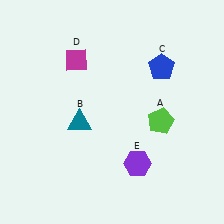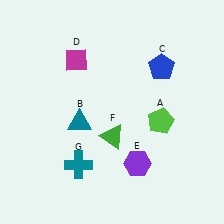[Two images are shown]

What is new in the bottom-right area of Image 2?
A green triangle (F) was added in the bottom-right area of Image 2.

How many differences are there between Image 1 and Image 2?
There are 2 differences between the two images.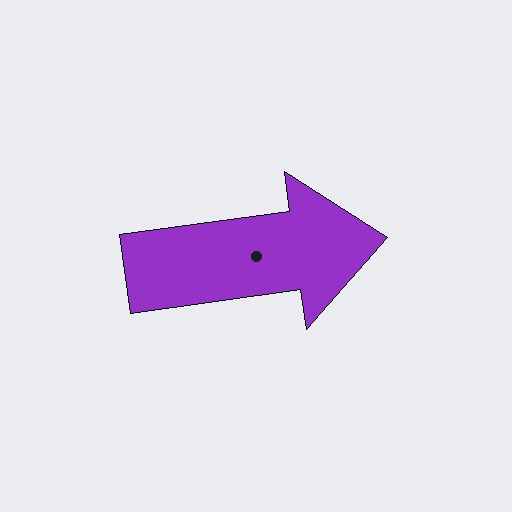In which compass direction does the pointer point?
East.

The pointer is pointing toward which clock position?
Roughly 3 o'clock.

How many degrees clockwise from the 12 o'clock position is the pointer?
Approximately 82 degrees.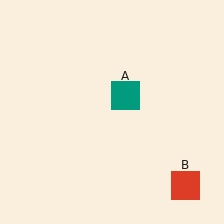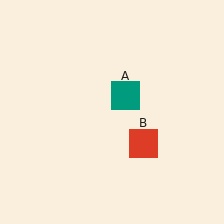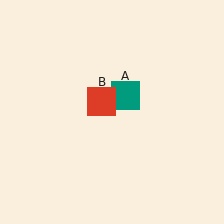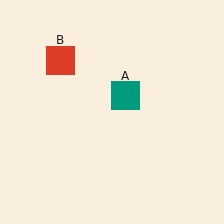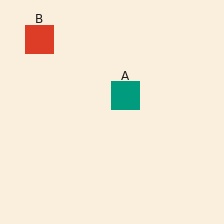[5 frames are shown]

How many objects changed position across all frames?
1 object changed position: red square (object B).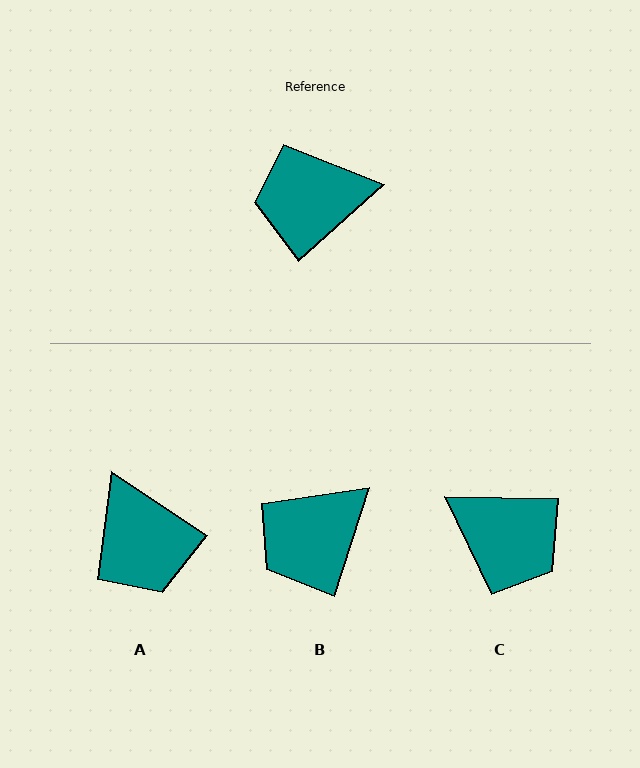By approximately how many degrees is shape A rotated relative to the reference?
Approximately 105 degrees counter-clockwise.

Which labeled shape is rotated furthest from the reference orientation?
C, about 137 degrees away.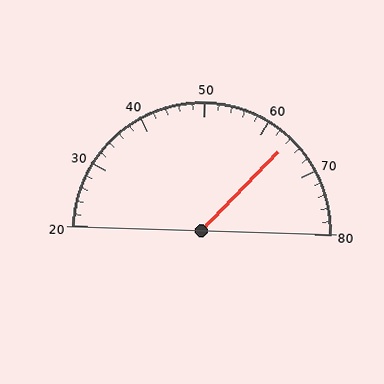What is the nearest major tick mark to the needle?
The nearest major tick mark is 60.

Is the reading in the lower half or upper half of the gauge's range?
The reading is in the upper half of the range (20 to 80).